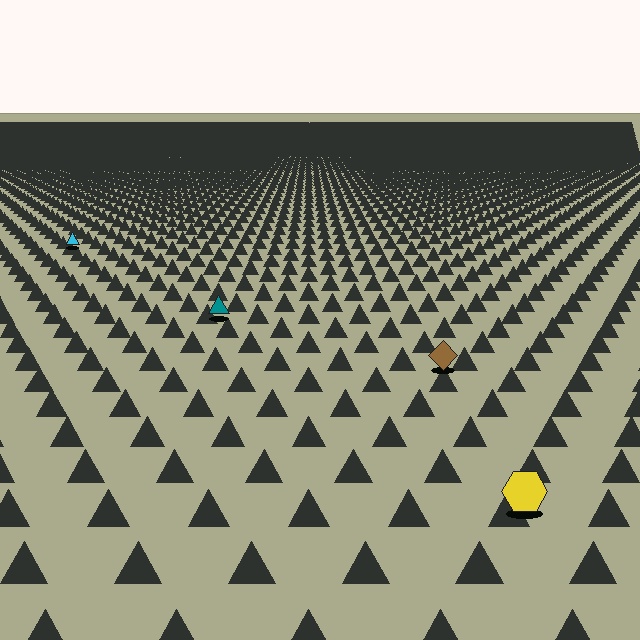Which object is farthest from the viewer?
The cyan triangle is farthest from the viewer. It appears smaller and the ground texture around it is denser.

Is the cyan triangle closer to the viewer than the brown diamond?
No. The brown diamond is closer — you can tell from the texture gradient: the ground texture is coarser near it.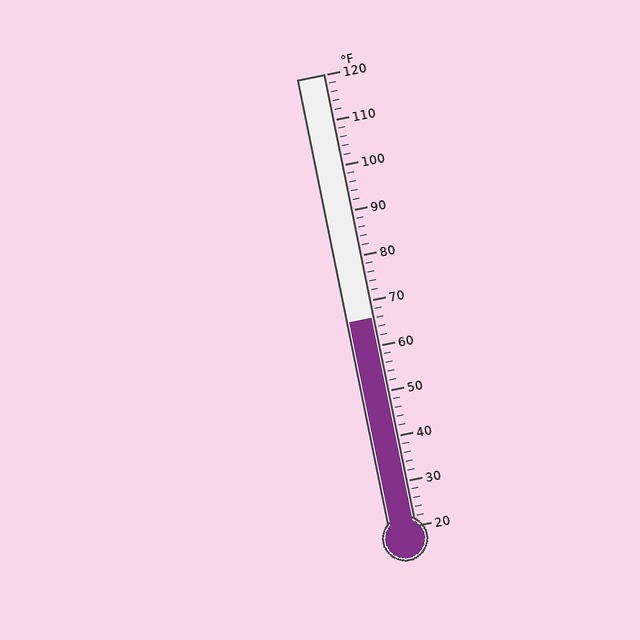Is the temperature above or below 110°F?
The temperature is below 110°F.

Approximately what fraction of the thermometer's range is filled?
The thermometer is filled to approximately 45% of its range.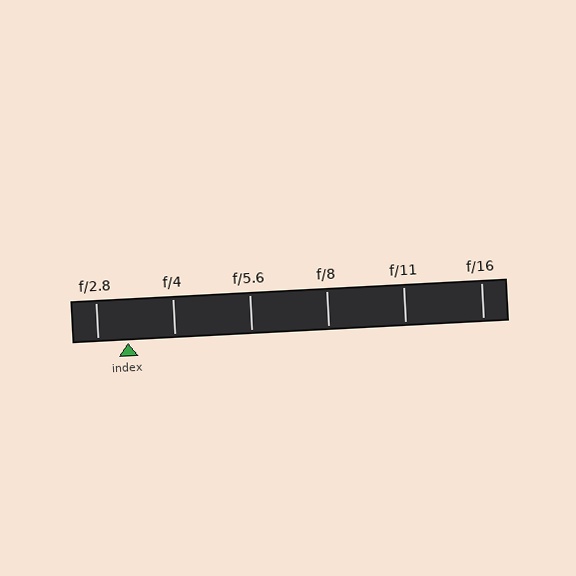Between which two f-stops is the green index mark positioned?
The index mark is between f/2.8 and f/4.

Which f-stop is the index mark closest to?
The index mark is closest to f/2.8.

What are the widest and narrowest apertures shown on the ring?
The widest aperture shown is f/2.8 and the narrowest is f/16.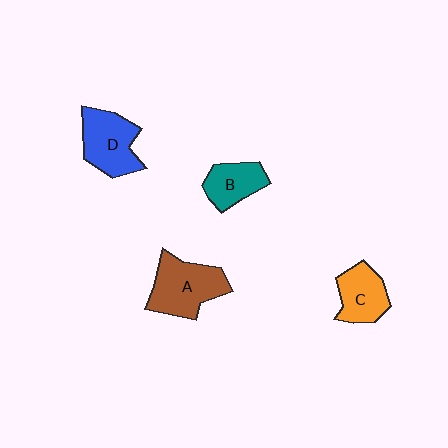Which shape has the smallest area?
Shape B (teal).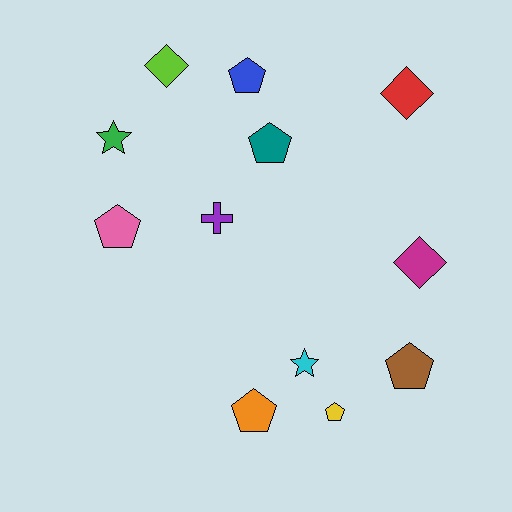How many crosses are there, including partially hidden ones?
There is 1 cross.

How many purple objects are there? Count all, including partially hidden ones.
There is 1 purple object.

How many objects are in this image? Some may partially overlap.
There are 12 objects.